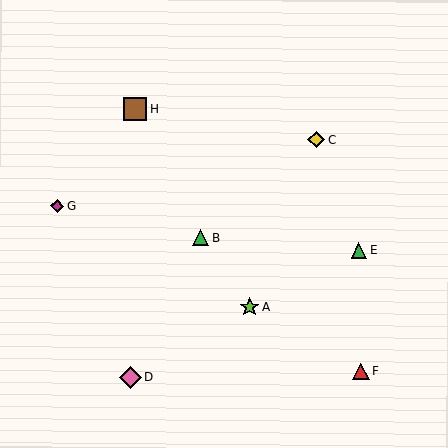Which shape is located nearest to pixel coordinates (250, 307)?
The lime star (labeled A) at (250, 308) is nearest to that location.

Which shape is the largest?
The brown square (labeled H) is the largest.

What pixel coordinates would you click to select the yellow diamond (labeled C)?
Click at (316, 139) to select the yellow diamond C.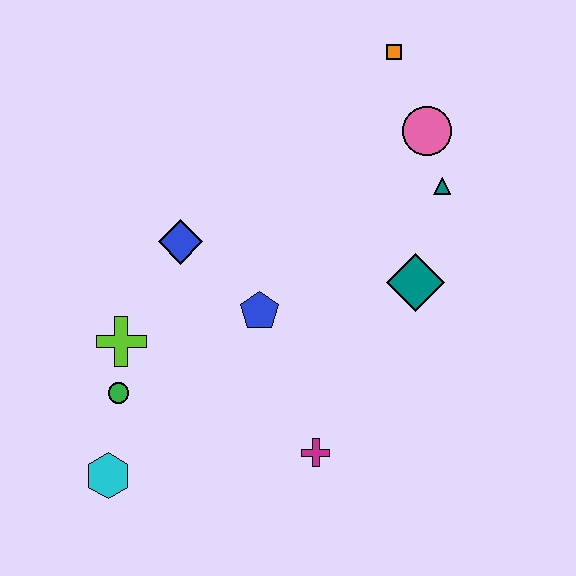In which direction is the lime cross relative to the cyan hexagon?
The lime cross is above the cyan hexagon.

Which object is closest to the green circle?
The lime cross is closest to the green circle.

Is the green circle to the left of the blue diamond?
Yes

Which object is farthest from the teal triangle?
The cyan hexagon is farthest from the teal triangle.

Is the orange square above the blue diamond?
Yes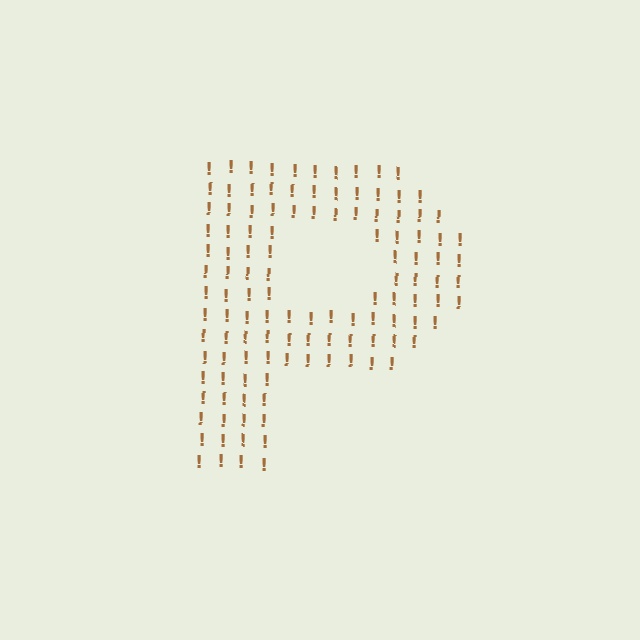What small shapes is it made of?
It is made of small exclamation marks.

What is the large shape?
The large shape is the letter P.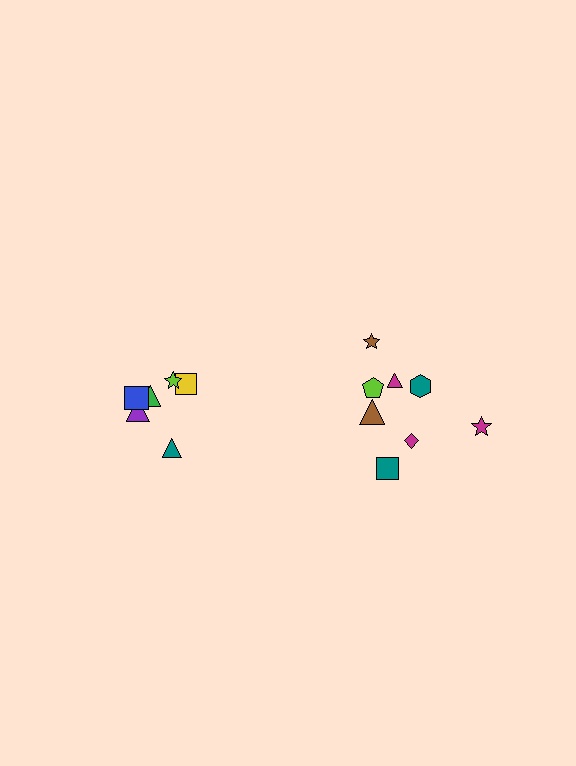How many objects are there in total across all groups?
There are 14 objects.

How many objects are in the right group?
There are 8 objects.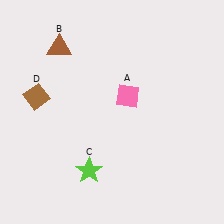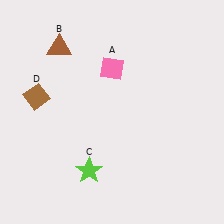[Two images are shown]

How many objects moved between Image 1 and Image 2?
1 object moved between the two images.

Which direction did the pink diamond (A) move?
The pink diamond (A) moved up.